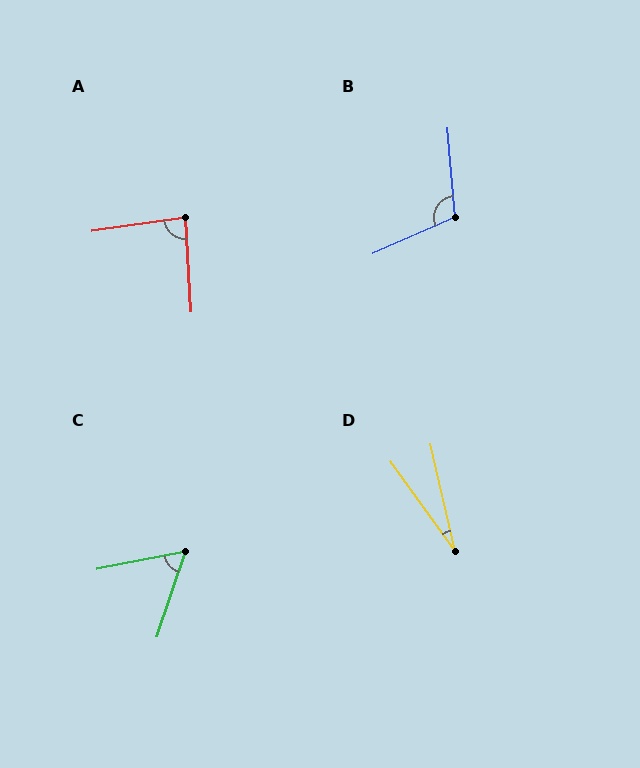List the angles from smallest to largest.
D (23°), C (60°), A (85°), B (110°).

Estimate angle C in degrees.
Approximately 60 degrees.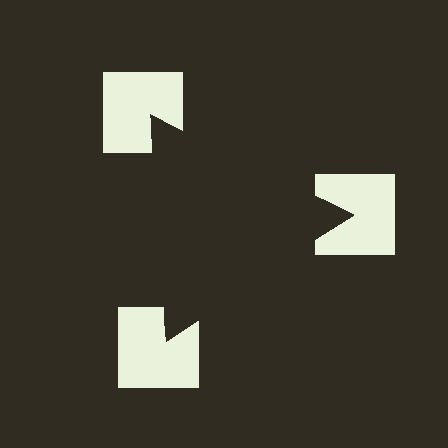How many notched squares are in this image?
There are 3 — one at each vertex of the illusory triangle.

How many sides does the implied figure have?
3 sides.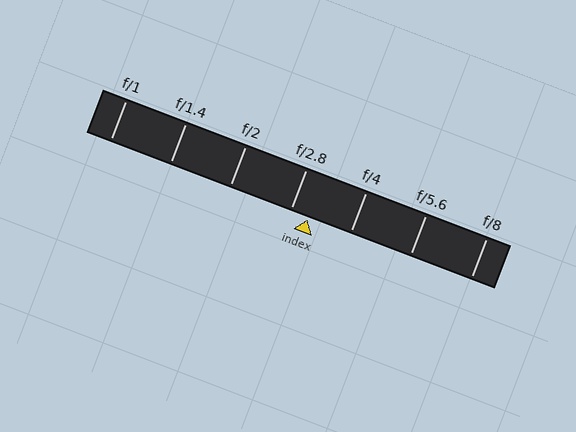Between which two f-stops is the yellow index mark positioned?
The index mark is between f/2.8 and f/4.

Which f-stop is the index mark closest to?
The index mark is closest to f/2.8.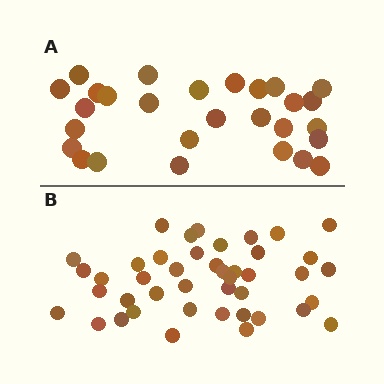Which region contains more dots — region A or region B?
Region B (the bottom region) has more dots.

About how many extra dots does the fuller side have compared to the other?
Region B has approximately 15 more dots than region A.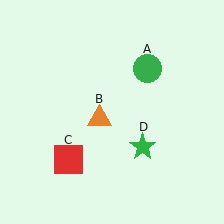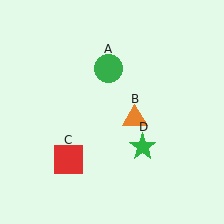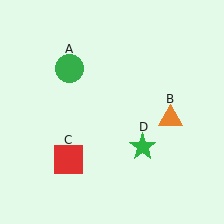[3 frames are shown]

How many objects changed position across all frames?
2 objects changed position: green circle (object A), orange triangle (object B).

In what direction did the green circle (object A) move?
The green circle (object A) moved left.